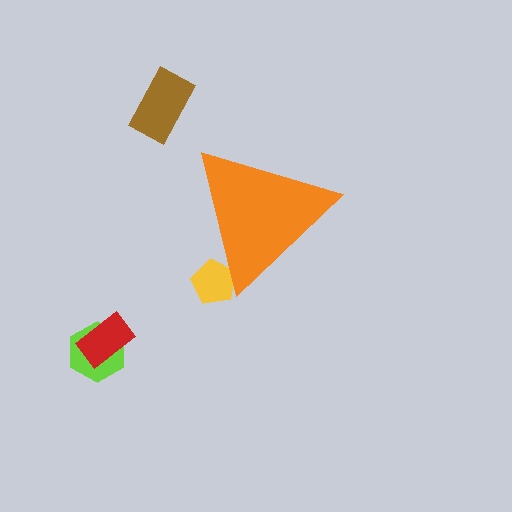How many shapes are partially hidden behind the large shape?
1 shape is partially hidden.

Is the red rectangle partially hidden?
No, the red rectangle is fully visible.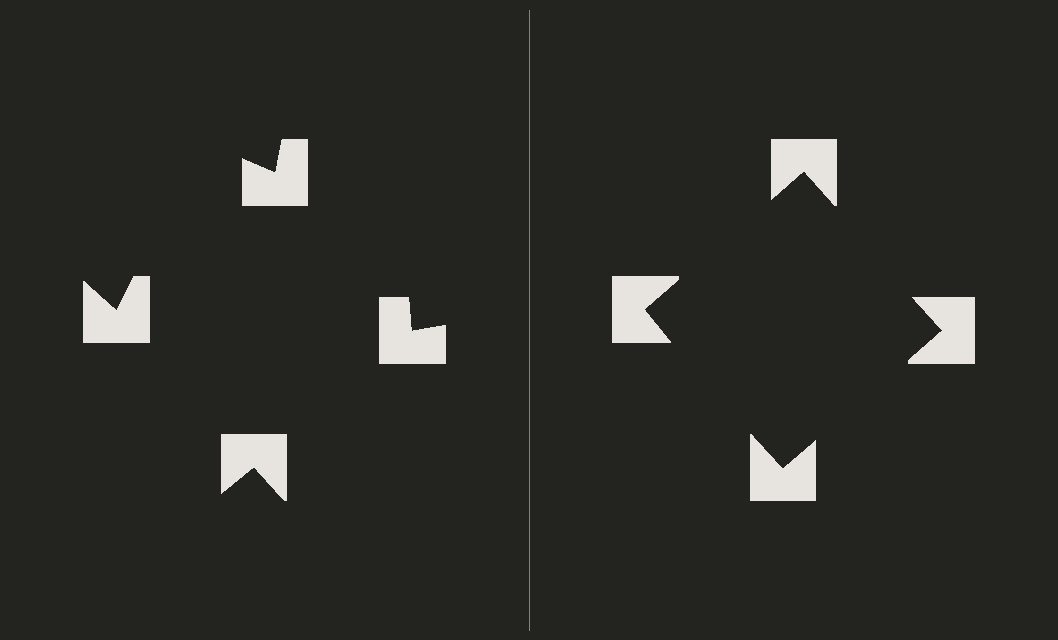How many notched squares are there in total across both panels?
8 — 4 on each side.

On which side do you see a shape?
An illusory square appears on the right side. On the left side the wedge cuts are rotated, so no coherent shape forms.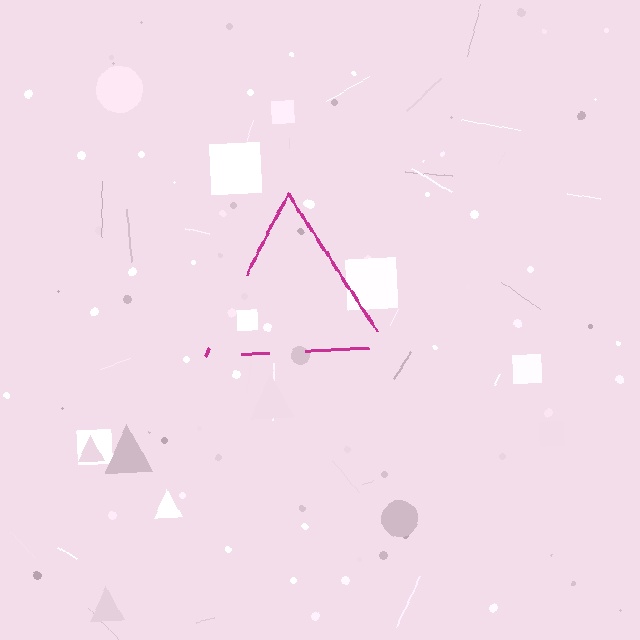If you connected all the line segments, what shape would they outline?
They would outline a triangle.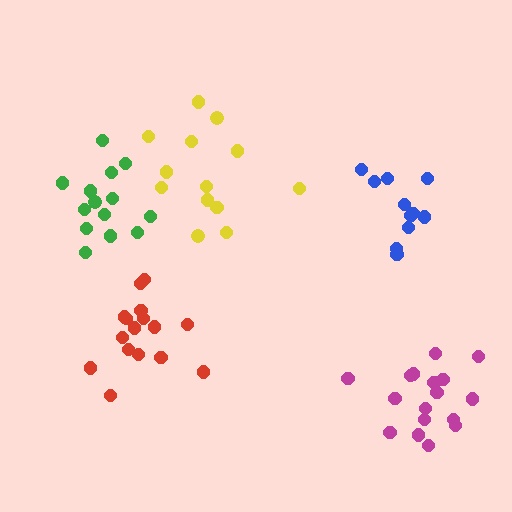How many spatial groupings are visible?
There are 5 spatial groupings.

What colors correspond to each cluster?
The clusters are colored: yellow, blue, red, green, magenta.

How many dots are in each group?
Group 1: 13 dots, Group 2: 11 dots, Group 3: 16 dots, Group 4: 14 dots, Group 5: 17 dots (71 total).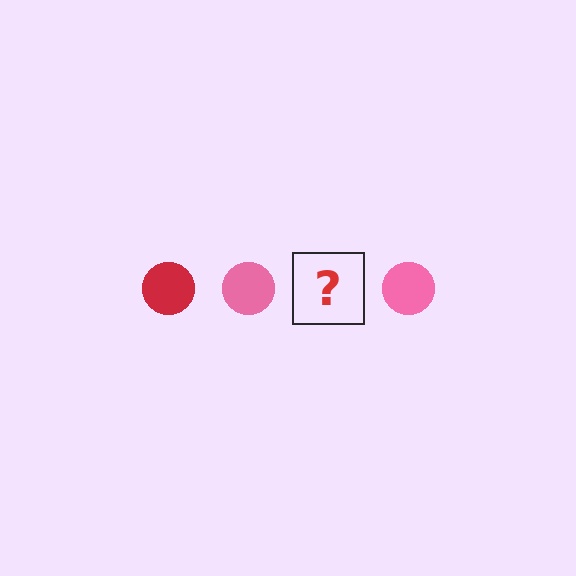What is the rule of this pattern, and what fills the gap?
The rule is that the pattern cycles through red, pink circles. The gap should be filled with a red circle.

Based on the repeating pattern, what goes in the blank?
The blank should be a red circle.